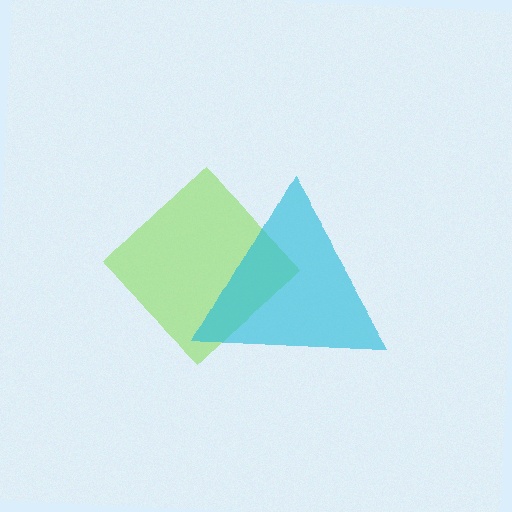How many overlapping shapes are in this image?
There are 2 overlapping shapes in the image.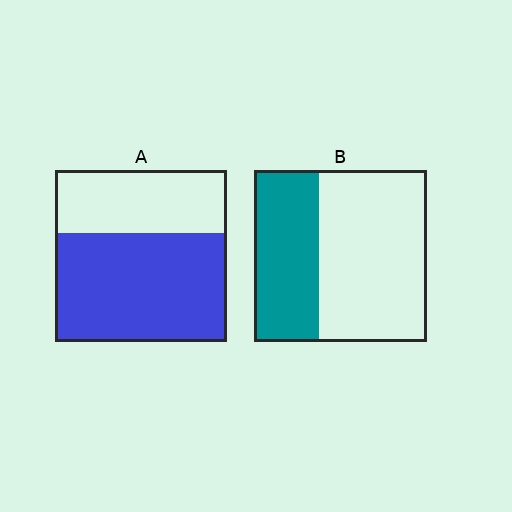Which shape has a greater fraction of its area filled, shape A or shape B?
Shape A.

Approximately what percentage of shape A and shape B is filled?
A is approximately 65% and B is approximately 40%.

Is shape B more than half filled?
No.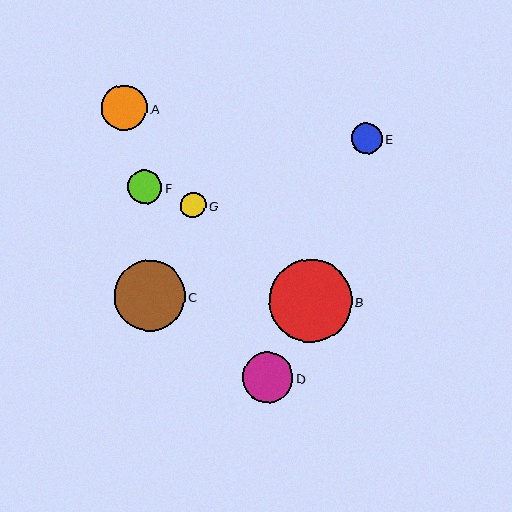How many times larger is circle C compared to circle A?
Circle C is approximately 1.5 times the size of circle A.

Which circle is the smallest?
Circle G is the smallest with a size of approximately 25 pixels.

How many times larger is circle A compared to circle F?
Circle A is approximately 1.3 times the size of circle F.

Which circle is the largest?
Circle B is the largest with a size of approximately 83 pixels.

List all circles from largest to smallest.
From largest to smallest: B, C, D, A, F, E, G.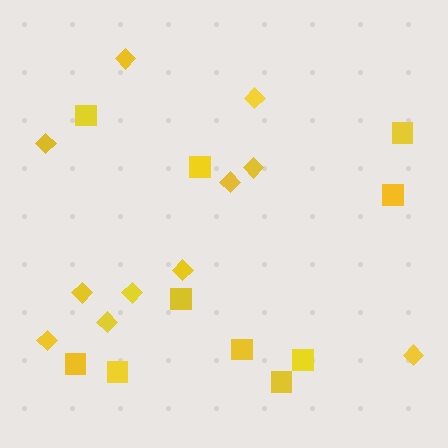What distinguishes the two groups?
There are 2 groups: one group of diamonds (11) and one group of squares (10).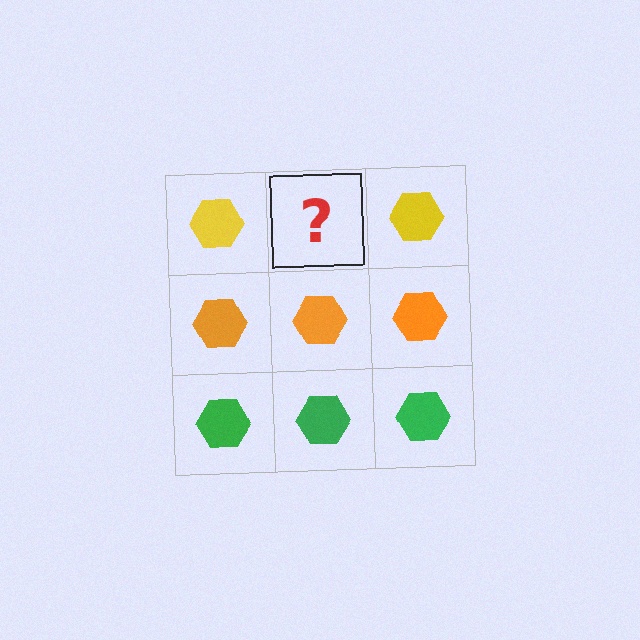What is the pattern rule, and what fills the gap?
The rule is that each row has a consistent color. The gap should be filled with a yellow hexagon.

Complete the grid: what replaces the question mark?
The question mark should be replaced with a yellow hexagon.